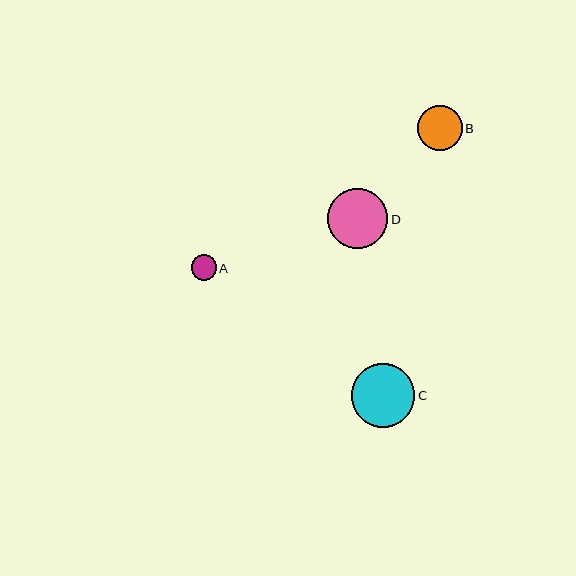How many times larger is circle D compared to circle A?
Circle D is approximately 2.4 times the size of circle A.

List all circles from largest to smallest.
From largest to smallest: C, D, B, A.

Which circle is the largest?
Circle C is the largest with a size of approximately 64 pixels.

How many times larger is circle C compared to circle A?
Circle C is approximately 2.5 times the size of circle A.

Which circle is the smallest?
Circle A is the smallest with a size of approximately 25 pixels.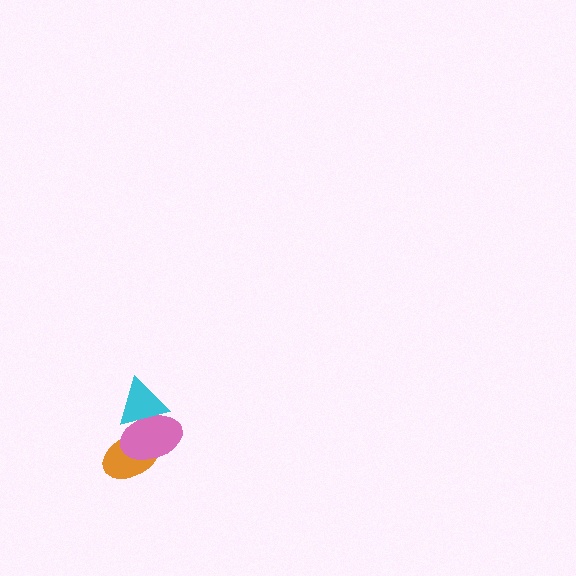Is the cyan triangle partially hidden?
No, no other shape covers it.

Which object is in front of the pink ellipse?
The cyan triangle is in front of the pink ellipse.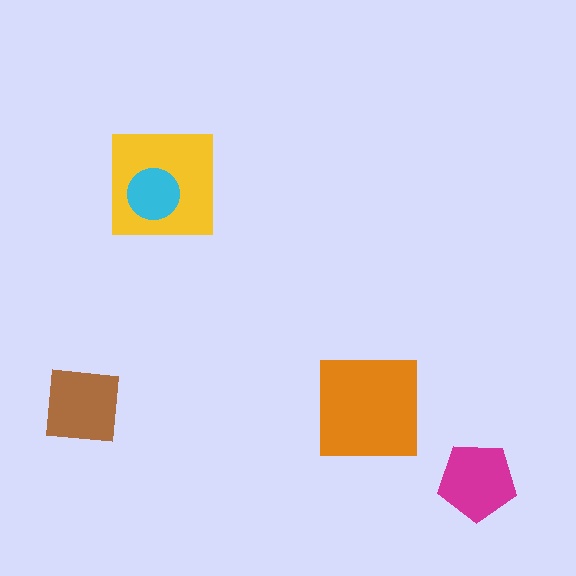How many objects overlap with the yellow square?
1 object overlaps with the yellow square.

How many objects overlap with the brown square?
0 objects overlap with the brown square.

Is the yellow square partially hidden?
Yes, it is partially covered by another shape.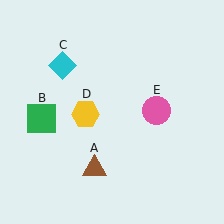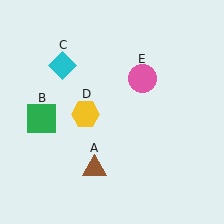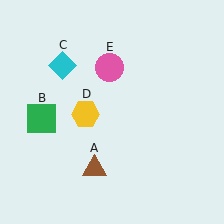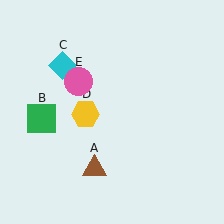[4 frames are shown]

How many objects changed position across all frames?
1 object changed position: pink circle (object E).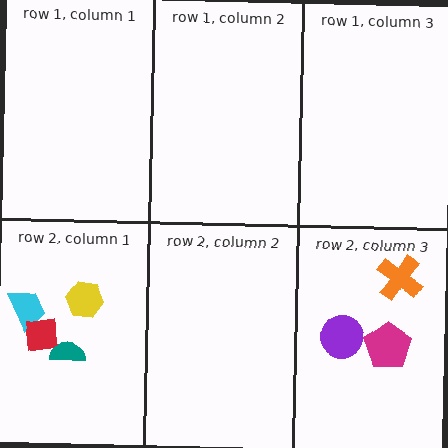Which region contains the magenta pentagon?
The row 2, column 3 region.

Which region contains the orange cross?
The row 2, column 3 region.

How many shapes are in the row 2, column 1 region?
4.